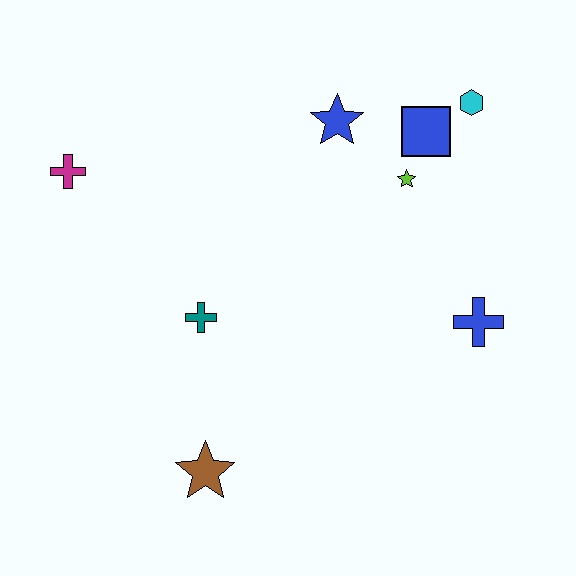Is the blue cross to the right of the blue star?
Yes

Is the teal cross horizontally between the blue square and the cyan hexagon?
No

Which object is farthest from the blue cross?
The magenta cross is farthest from the blue cross.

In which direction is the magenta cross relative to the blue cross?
The magenta cross is to the left of the blue cross.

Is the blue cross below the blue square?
Yes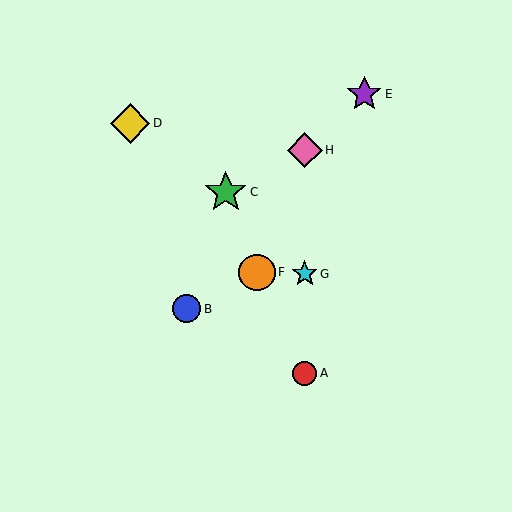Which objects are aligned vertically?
Objects A, G, H are aligned vertically.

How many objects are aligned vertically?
3 objects (A, G, H) are aligned vertically.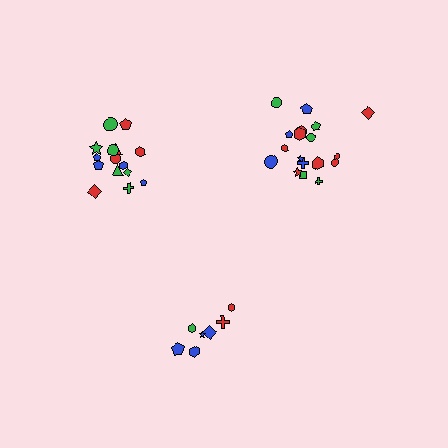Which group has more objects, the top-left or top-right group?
The top-right group.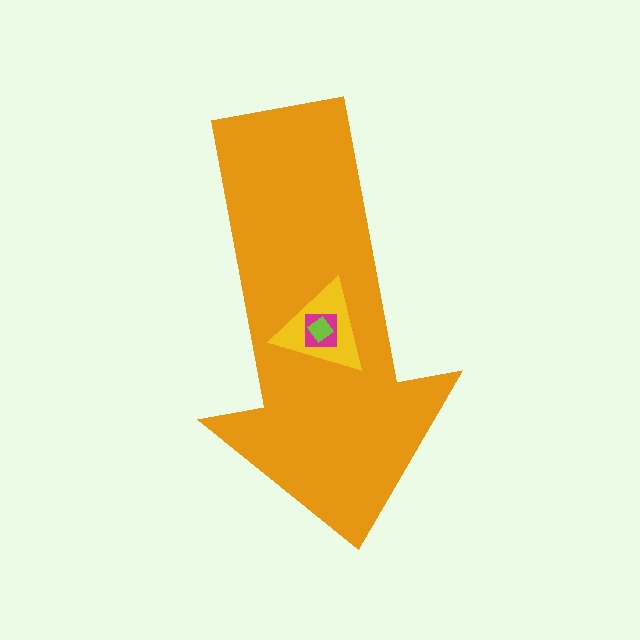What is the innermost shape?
The lime diamond.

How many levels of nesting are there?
4.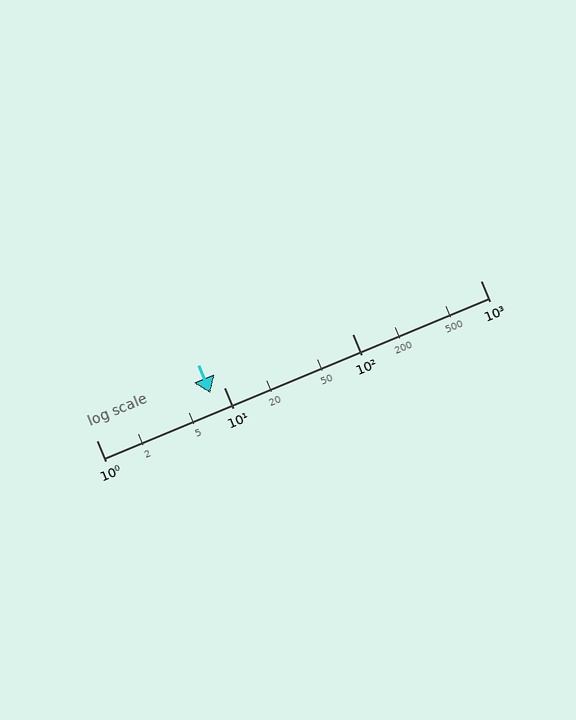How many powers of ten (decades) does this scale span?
The scale spans 3 decades, from 1 to 1000.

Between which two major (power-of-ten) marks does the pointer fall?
The pointer is between 1 and 10.